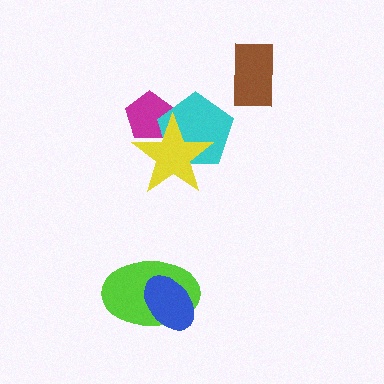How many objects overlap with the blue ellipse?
1 object overlaps with the blue ellipse.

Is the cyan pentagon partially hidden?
Yes, it is partially covered by another shape.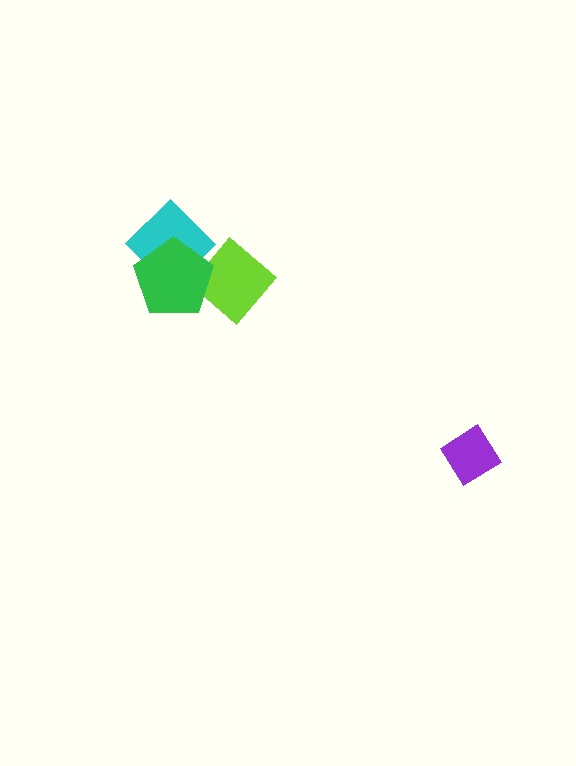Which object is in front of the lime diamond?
The green pentagon is in front of the lime diamond.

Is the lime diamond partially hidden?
Yes, it is partially covered by another shape.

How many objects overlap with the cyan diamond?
1 object overlaps with the cyan diamond.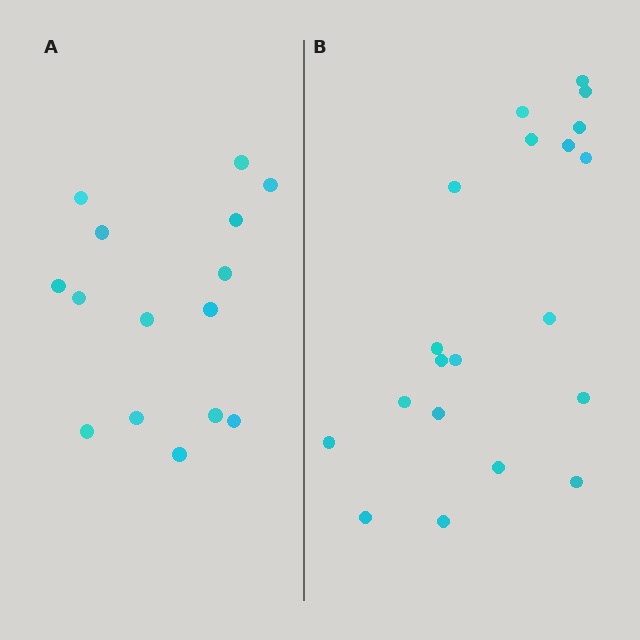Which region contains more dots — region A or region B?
Region B (the right region) has more dots.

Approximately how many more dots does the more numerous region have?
Region B has about 5 more dots than region A.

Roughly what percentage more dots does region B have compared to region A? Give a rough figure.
About 35% more.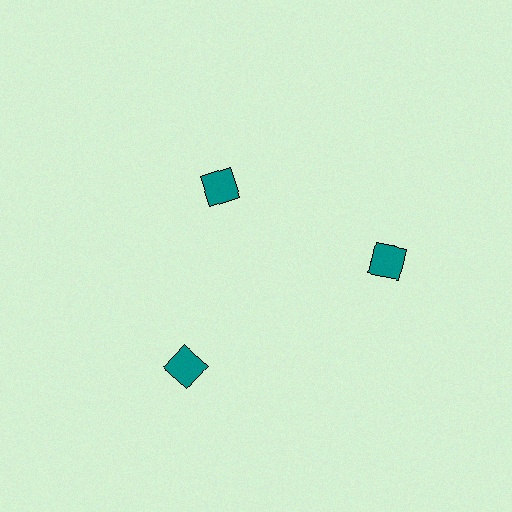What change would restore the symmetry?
The symmetry would be restored by moving it outward, back onto the ring so that all 3 diamonds sit at equal angles and equal distance from the center.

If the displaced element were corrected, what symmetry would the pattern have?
It would have 3-fold rotational symmetry — the pattern would map onto itself every 120 degrees.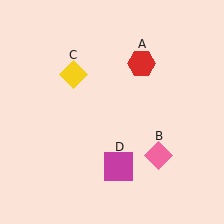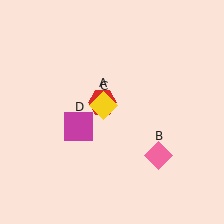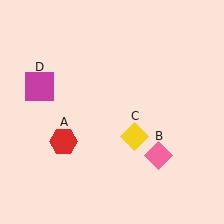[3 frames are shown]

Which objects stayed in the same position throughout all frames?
Pink diamond (object B) remained stationary.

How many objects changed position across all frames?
3 objects changed position: red hexagon (object A), yellow diamond (object C), magenta square (object D).